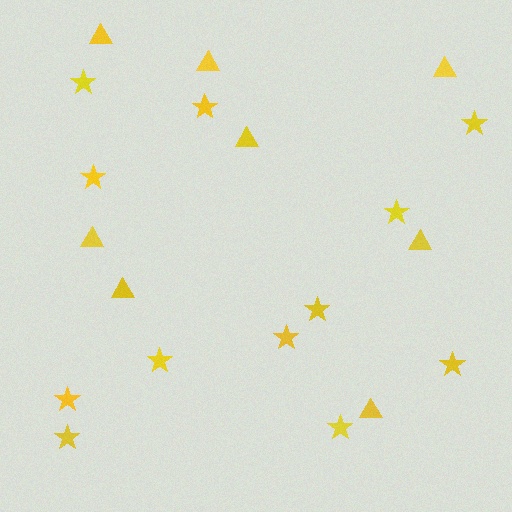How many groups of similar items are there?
There are 2 groups: one group of stars (12) and one group of triangles (8).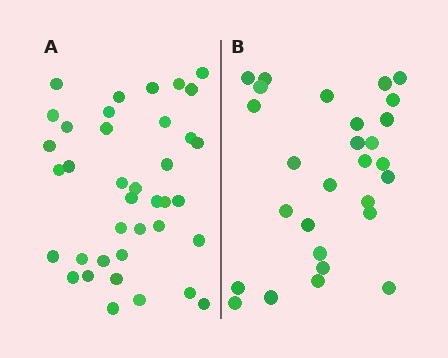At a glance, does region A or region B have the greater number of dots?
Region A (the left region) has more dots.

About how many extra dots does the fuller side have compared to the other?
Region A has roughly 10 or so more dots than region B.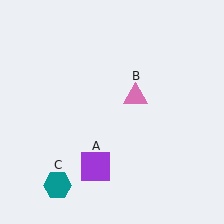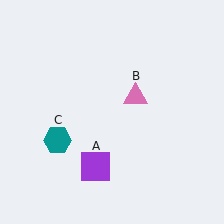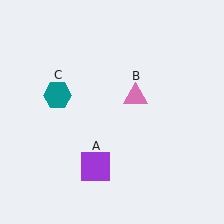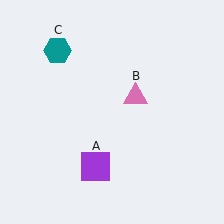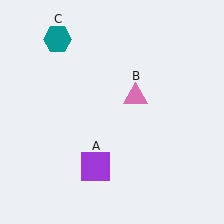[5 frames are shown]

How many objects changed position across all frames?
1 object changed position: teal hexagon (object C).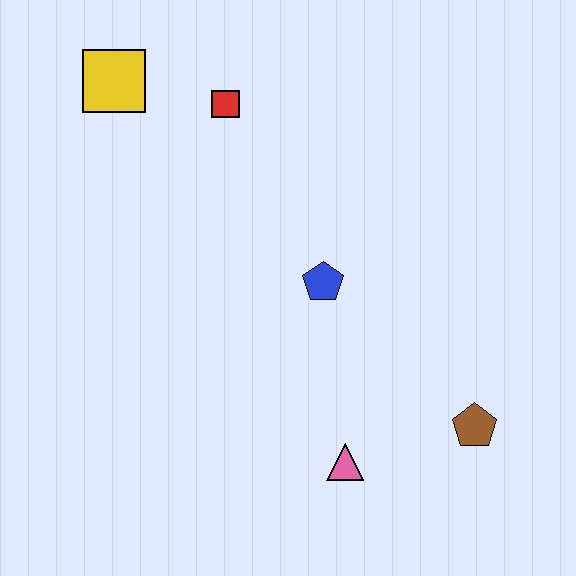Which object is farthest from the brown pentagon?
The yellow square is farthest from the brown pentagon.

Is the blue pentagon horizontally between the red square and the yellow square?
No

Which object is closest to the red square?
The yellow square is closest to the red square.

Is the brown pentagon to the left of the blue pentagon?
No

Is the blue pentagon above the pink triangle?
Yes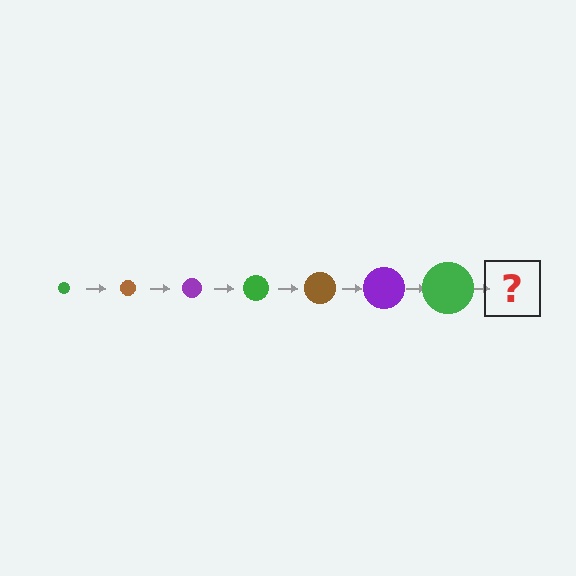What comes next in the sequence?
The next element should be a brown circle, larger than the previous one.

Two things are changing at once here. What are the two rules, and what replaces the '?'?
The two rules are that the circle grows larger each step and the color cycles through green, brown, and purple. The '?' should be a brown circle, larger than the previous one.